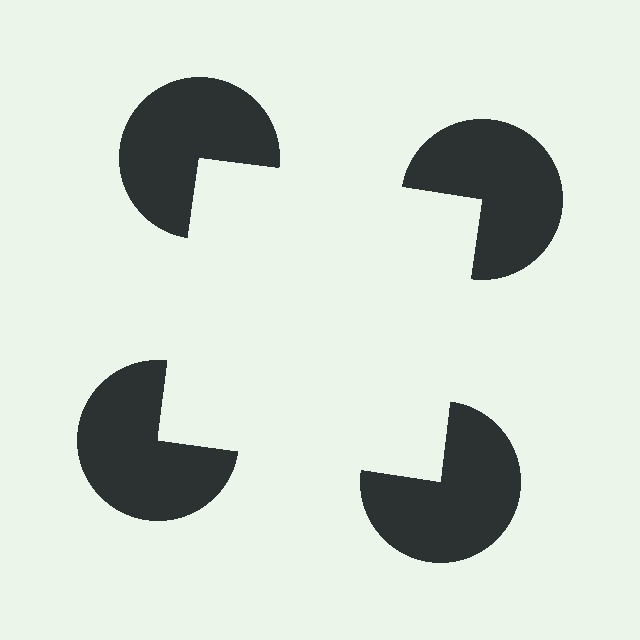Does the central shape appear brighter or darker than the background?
It typically appears slightly brighter than the background, even though no actual brightness change is drawn.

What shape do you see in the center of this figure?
An illusory square — its edges are inferred from the aligned wedge cuts in the pac-man discs, not physically drawn.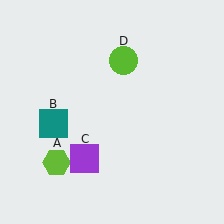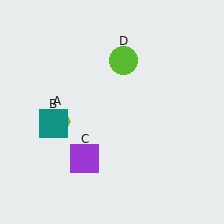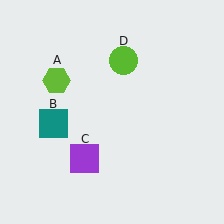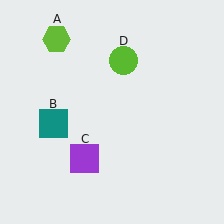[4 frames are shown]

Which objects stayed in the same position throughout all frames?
Teal square (object B) and purple square (object C) and lime circle (object D) remained stationary.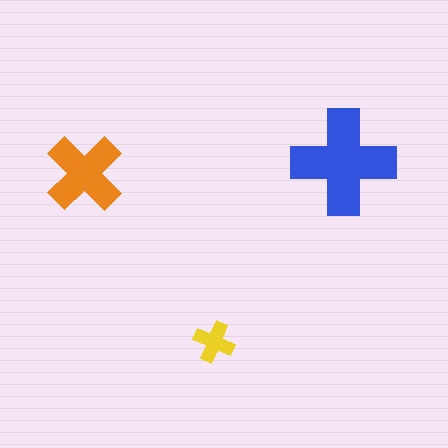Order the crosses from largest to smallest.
the blue one, the orange one, the yellow one.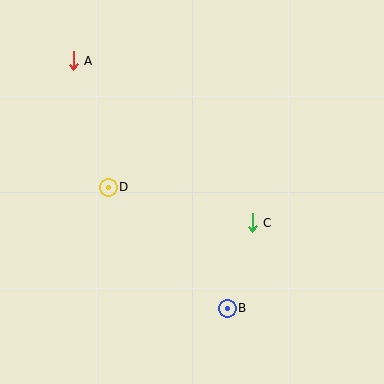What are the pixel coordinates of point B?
Point B is at (227, 308).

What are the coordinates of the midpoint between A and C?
The midpoint between A and C is at (163, 142).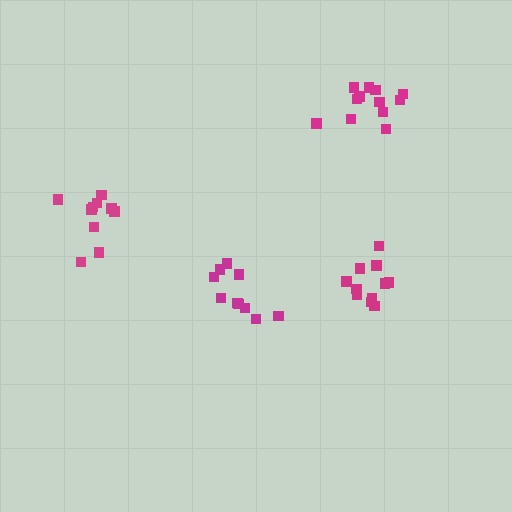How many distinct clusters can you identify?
There are 4 distinct clusters.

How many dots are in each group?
Group 1: 10 dots, Group 2: 11 dots, Group 3: 12 dots, Group 4: 10 dots (43 total).